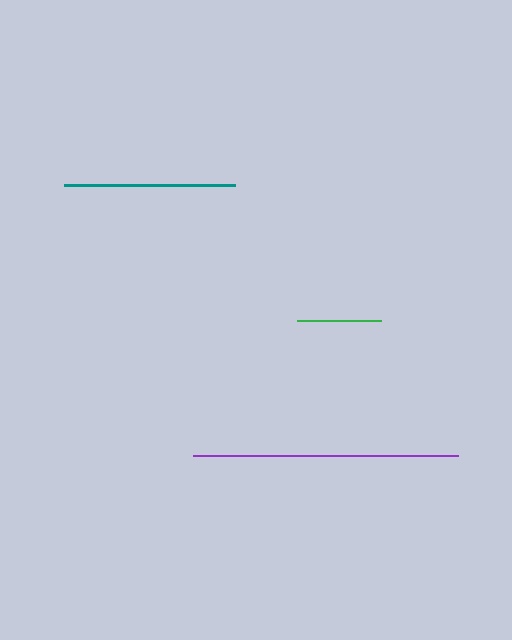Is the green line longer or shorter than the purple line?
The purple line is longer than the green line.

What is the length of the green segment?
The green segment is approximately 85 pixels long.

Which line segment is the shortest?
The green line is the shortest at approximately 85 pixels.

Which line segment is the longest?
The purple line is the longest at approximately 266 pixels.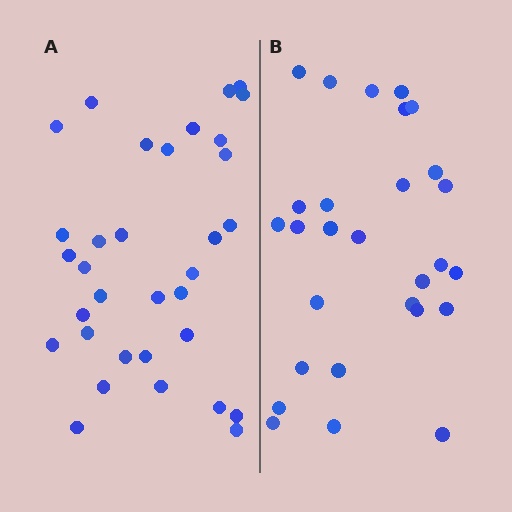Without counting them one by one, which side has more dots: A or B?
Region A (the left region) has more dots.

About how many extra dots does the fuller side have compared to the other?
Region A has about 5 more dots than region B.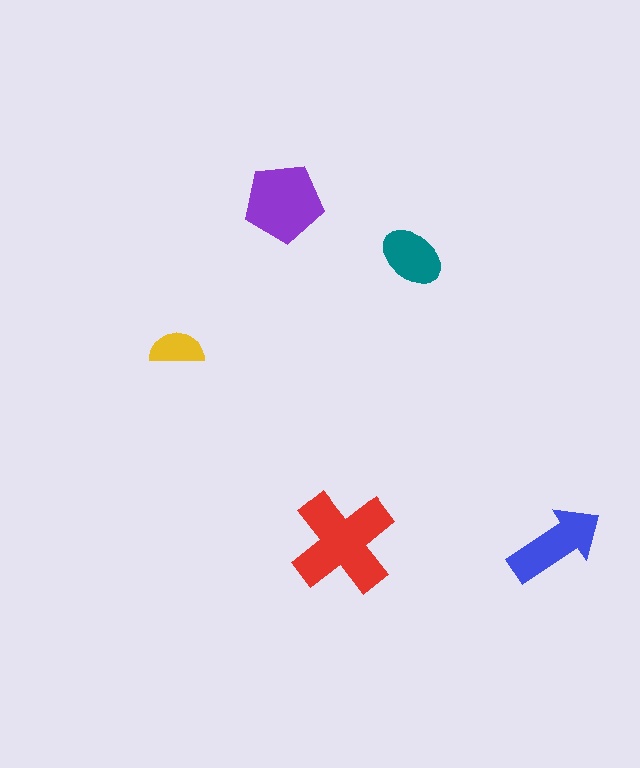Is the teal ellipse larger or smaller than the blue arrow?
Smaller.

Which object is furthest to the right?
The blue arrow is rightmost.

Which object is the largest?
The red cross.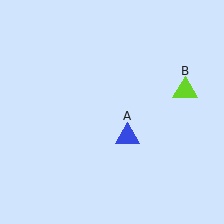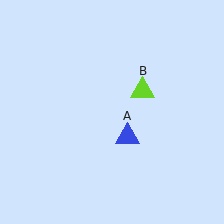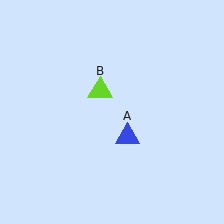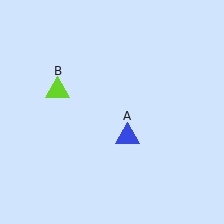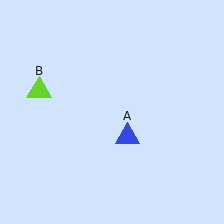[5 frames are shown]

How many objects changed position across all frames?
1 object changed position: lime triangle (object B).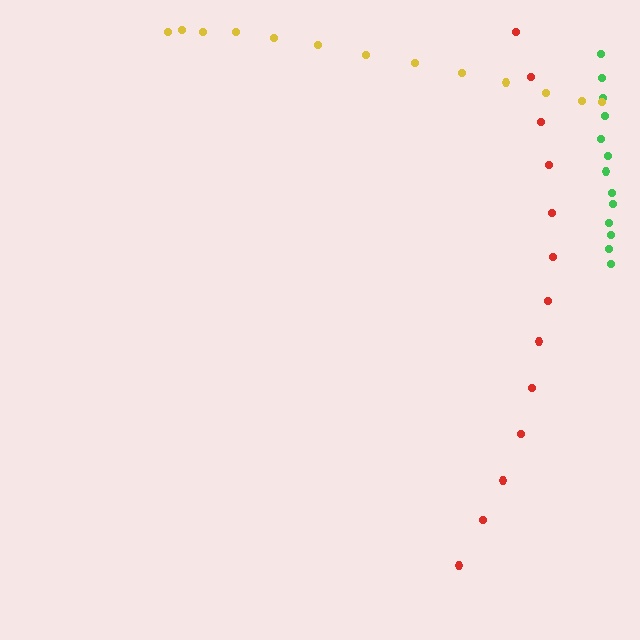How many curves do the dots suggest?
There are 3 distinct paths.